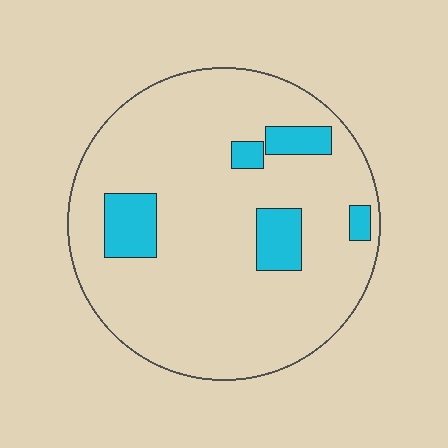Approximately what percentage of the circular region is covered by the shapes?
Approximately 15%.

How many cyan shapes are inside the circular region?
5.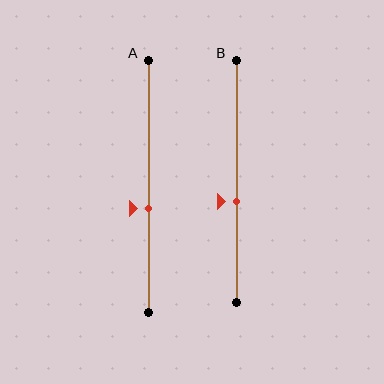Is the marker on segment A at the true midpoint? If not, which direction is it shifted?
No, the marker on segment A is shifted downward by about 9% of the segment length.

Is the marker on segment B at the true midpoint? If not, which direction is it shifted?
No, the marker on segment B is shifted downward by about 8% of the segment length.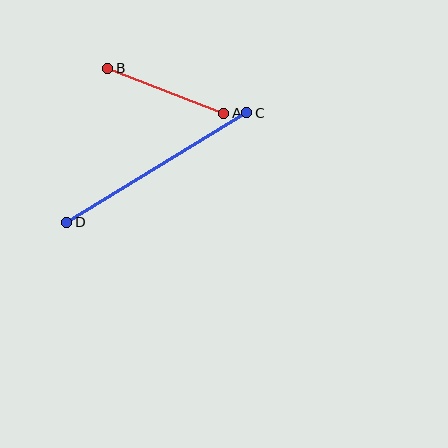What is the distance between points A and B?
The distance is approximately 125 pixels.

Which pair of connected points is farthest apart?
Points C and D are farthest apart.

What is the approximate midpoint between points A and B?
The midpoint is at approximately (166, 91) pixels.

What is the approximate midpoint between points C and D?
The midpoint is at approximately (157, 167) pixels.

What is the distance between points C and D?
The distance is approximately 210 pixels.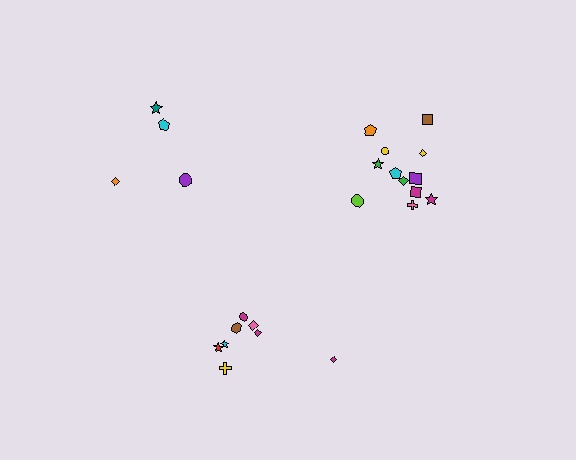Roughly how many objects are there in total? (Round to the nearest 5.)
Roughly 25 objects in total.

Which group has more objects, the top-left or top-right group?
The top-right group.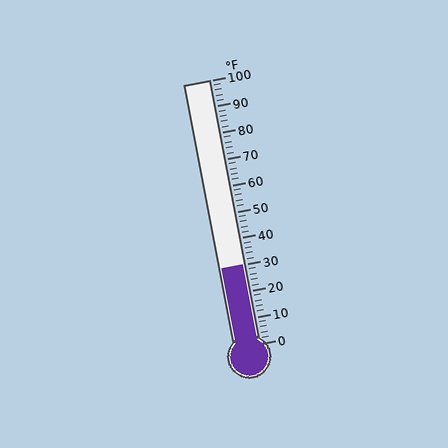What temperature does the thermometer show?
The thermometer shows approximately 30°F.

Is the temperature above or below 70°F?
The temperature is below 70°F.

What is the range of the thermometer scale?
The thermometer scale ranges from 0°F to 100°F.